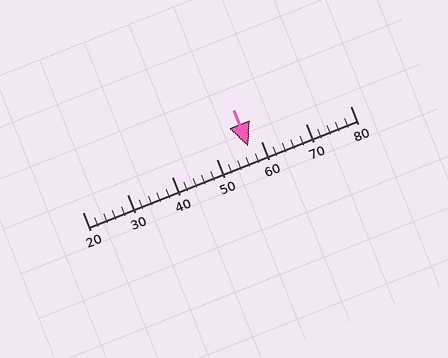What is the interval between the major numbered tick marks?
The major tick marks are spaced 10 units apart.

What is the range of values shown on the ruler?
The ruler shows values from 20 to 80.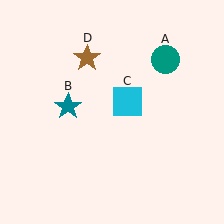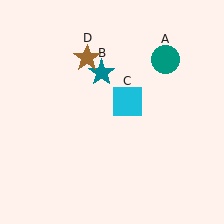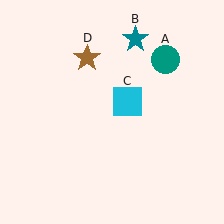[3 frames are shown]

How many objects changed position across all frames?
1 object changed position: teal star (object B).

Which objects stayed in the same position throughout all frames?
Teal circle (object A) and cyan square (object C) and brown star (object D) remained stationary.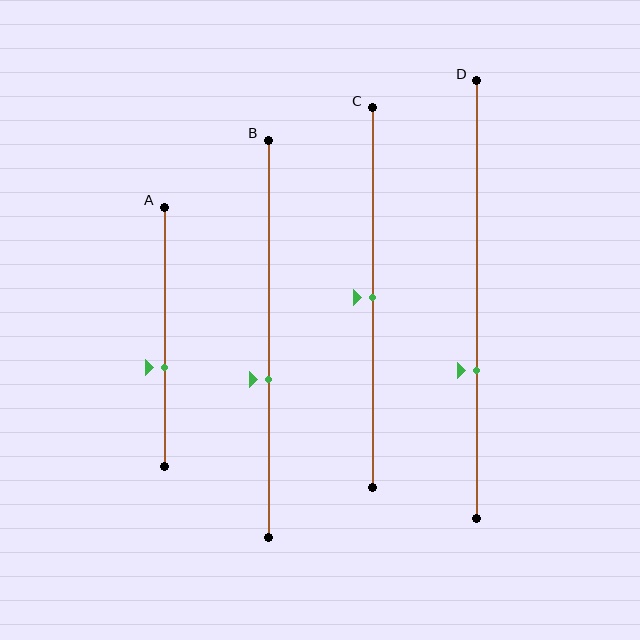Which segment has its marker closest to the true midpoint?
Segment C has its marker closest to the true midpoint.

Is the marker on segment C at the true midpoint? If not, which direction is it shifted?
Yes, the marker on segment C is at the true midpoint.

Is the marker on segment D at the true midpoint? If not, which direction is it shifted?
No, the marker on segment D is shifted downward by about 16% of the segment length.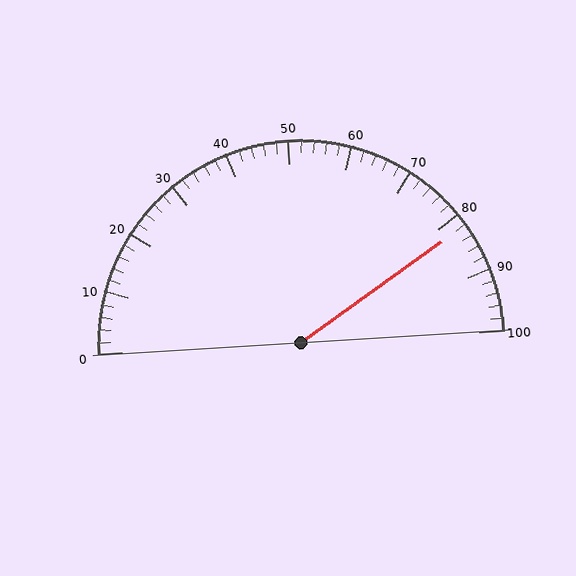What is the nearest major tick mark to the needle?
The nearest major tick mark is 80.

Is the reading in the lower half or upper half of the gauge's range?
The reading is in the upper half of the range (0 to 100).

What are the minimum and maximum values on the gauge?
The gauge ranges from 0 to 100.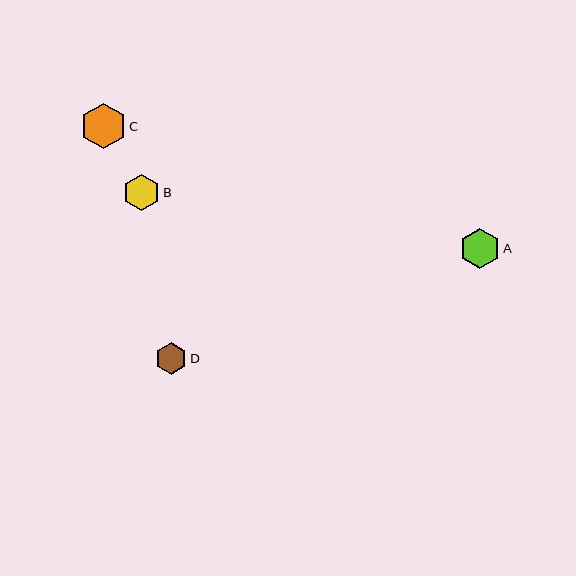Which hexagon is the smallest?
Hexagon D is the smallest with a size of approximately 32 pixels.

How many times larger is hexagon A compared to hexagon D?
Hexagon A is approximately 1.3 times the size of hexagon D.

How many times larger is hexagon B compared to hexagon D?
Hexagon B is approximately 1.1 times the size of hexagon D.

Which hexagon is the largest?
Hexagon C is the largest with a size of approximately 46 pixels.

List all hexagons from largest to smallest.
From largest to smallest: C, A, B, D.